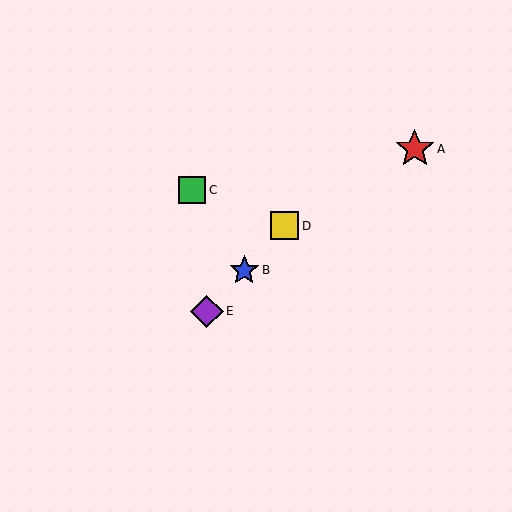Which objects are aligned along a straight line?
Objects B, D, E are aligned along a straight line.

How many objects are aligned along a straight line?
3 objects (B, D, E) are aligned along a straight line.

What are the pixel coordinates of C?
Object C is at (192, 190).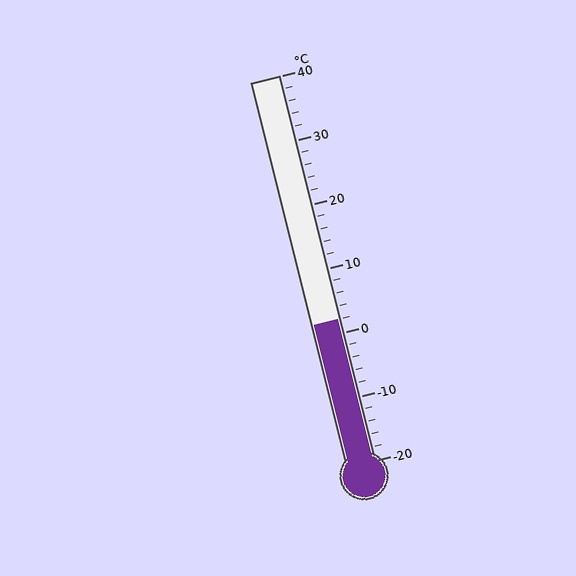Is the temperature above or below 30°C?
The temperature is below 30°C.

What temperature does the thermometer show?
The thermometer shows approximately 2°C.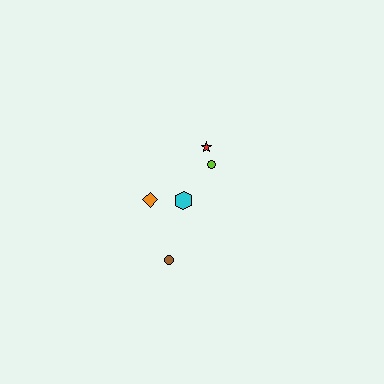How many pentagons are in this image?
There are no pentagons.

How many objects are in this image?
There are 5 objects.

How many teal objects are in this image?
There are no teal objects.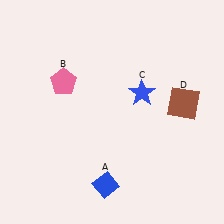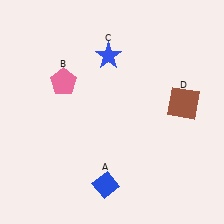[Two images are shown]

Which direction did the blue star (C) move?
The blue star (C) moved up.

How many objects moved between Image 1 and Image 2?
1 object moved between the two images.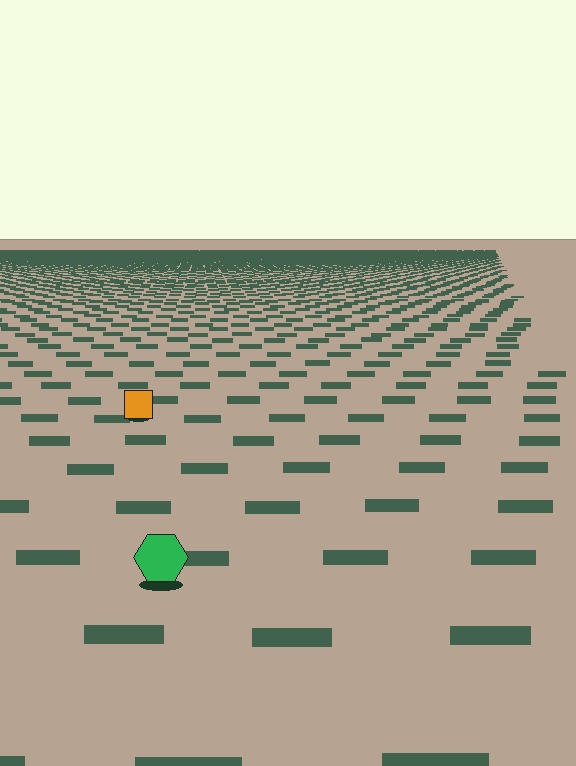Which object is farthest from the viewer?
The orange square is farthest from the viewer. It appears smaller and the ground texture around it is denser.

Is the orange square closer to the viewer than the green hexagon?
No. The green hexagon is closer — you can tell from the texture gradient: the ground texture is coarser near it.